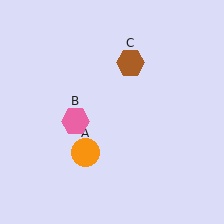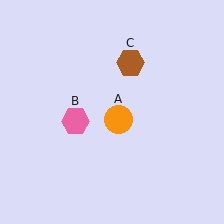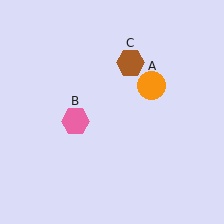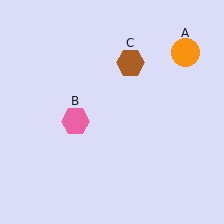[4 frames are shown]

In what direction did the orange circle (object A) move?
The orange circle (object A) moved up and to the right.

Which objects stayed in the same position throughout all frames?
Pink hexagon (object B) and brown hexagon (object C) remained stationary.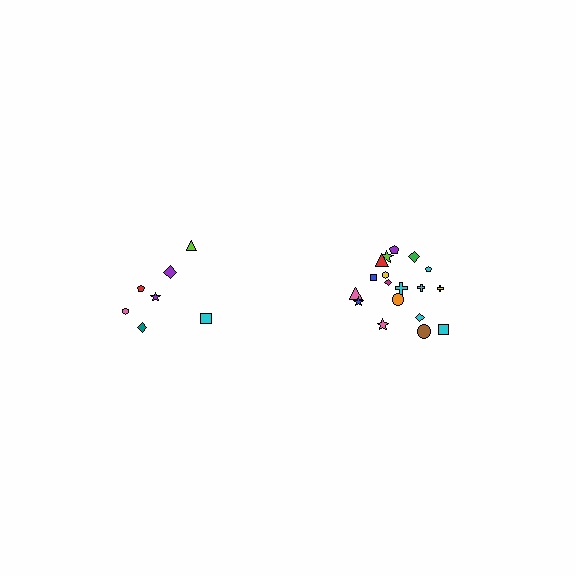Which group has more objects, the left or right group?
The right group.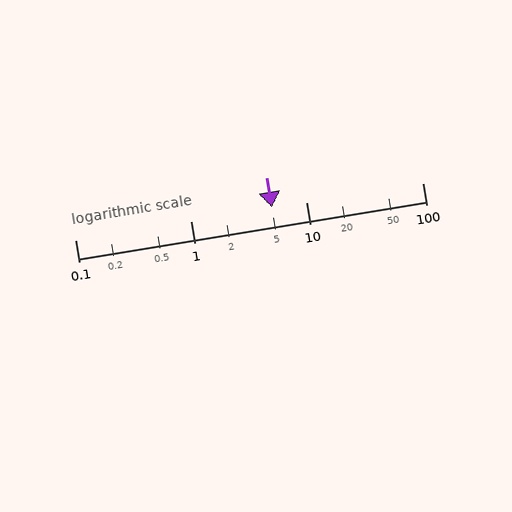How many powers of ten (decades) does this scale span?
The scale spans 3 decades, from 0.1 to 100.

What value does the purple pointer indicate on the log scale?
The pointer indicates approximately 5.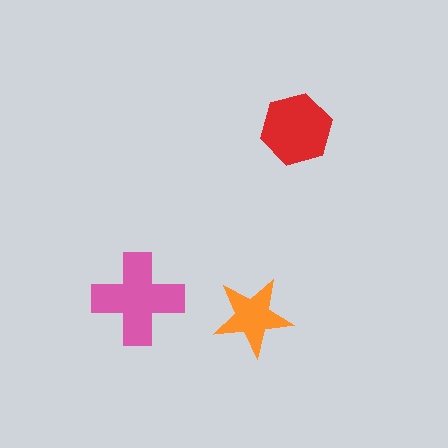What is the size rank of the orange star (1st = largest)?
3rd.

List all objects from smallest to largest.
The orange star, the red hexagon, the pink cross.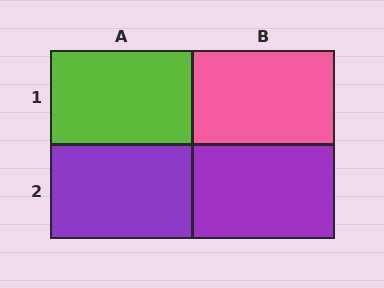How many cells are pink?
1 cell is pink.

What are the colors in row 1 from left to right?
Lime, pink.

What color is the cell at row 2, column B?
Purple.